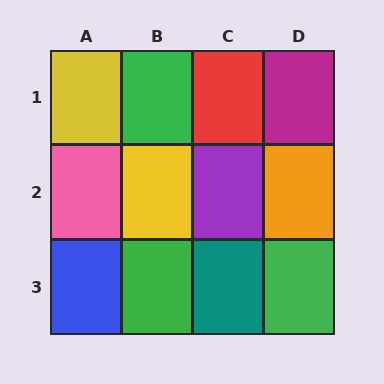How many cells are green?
3 cells are green.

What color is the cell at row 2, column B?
Yellow.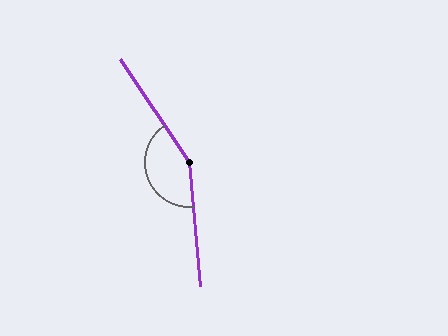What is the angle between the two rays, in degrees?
Approximately 151 degrees.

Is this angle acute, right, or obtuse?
It is obtuse.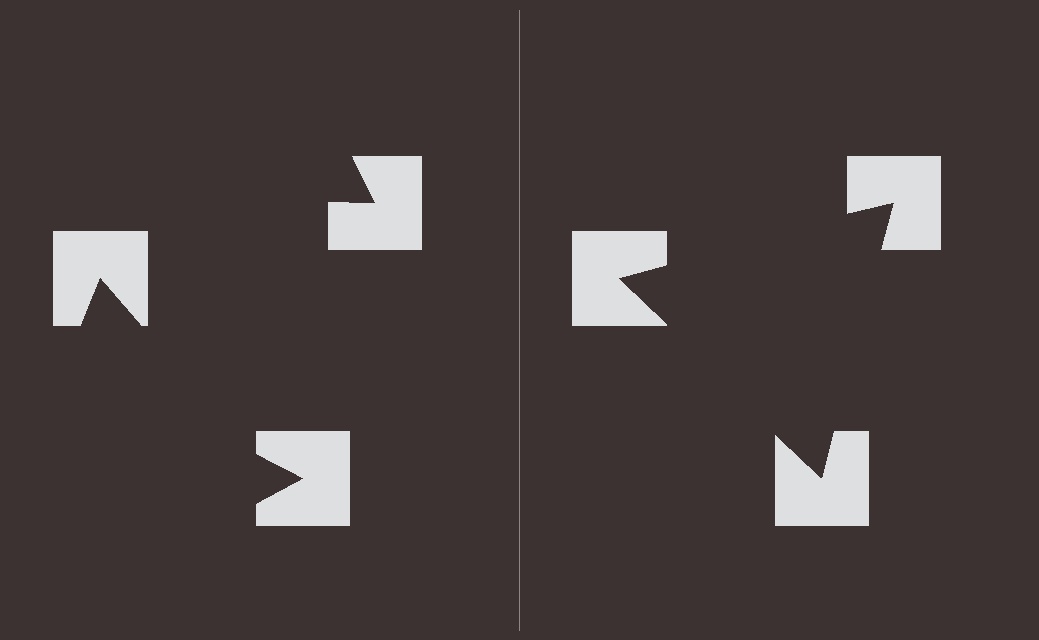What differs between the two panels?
The notched squares are positioned identically on both sides; only the wedge orientations differ. On the right they align to a triangle; on the left they are misaligned.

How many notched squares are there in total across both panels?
6 — 3 on each side.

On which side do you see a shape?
An illusory triangle appears on the right side. On the left side the wedge cuts are rotated, so no coherent shape forms.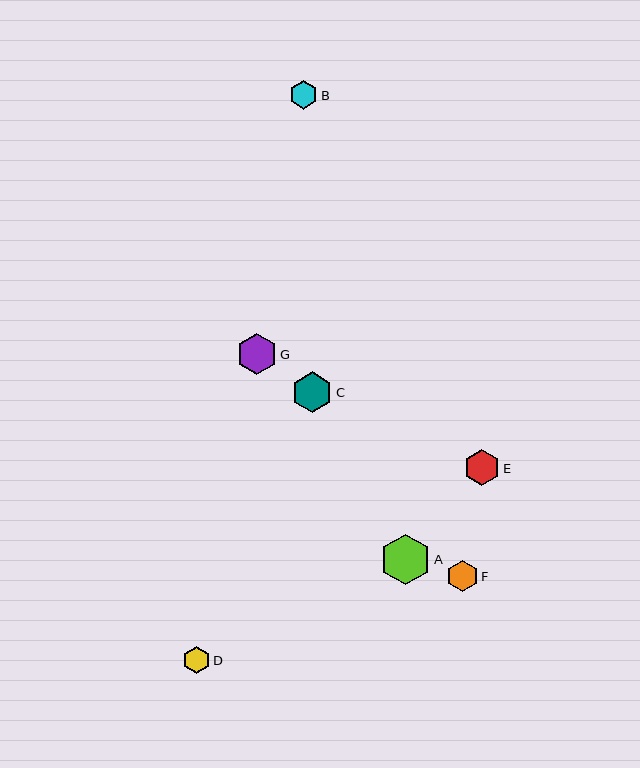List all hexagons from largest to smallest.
From largest to smallest: A, C, G, E, F, B, D.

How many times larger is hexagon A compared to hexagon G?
Hexagon A is approximately 1.2 times the size of hexagon G.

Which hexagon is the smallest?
Hexagon D is the smallest with a size of approximately 27 pixels.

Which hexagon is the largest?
Hexagon A is the largest with a size of approximately 50 pixels.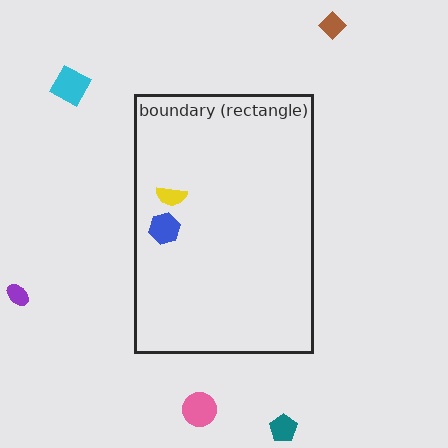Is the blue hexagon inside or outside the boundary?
Inside.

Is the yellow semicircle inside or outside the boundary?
Inside.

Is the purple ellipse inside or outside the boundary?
Outside.